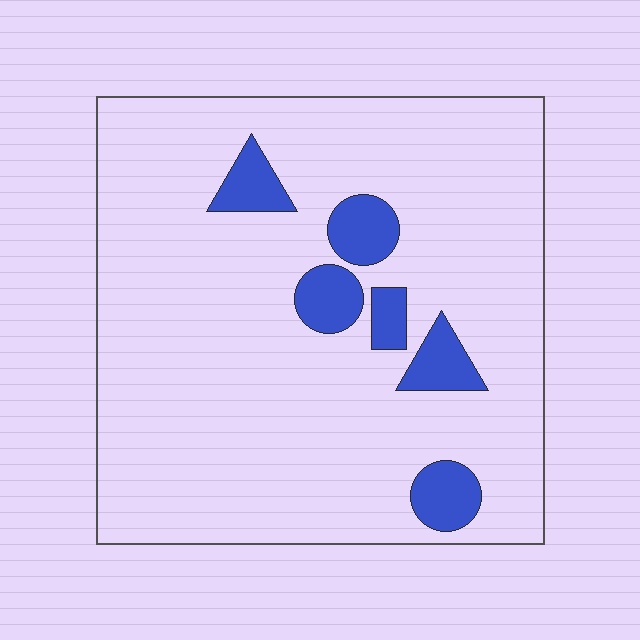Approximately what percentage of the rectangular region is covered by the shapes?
Approximately 10%.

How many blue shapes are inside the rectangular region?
6.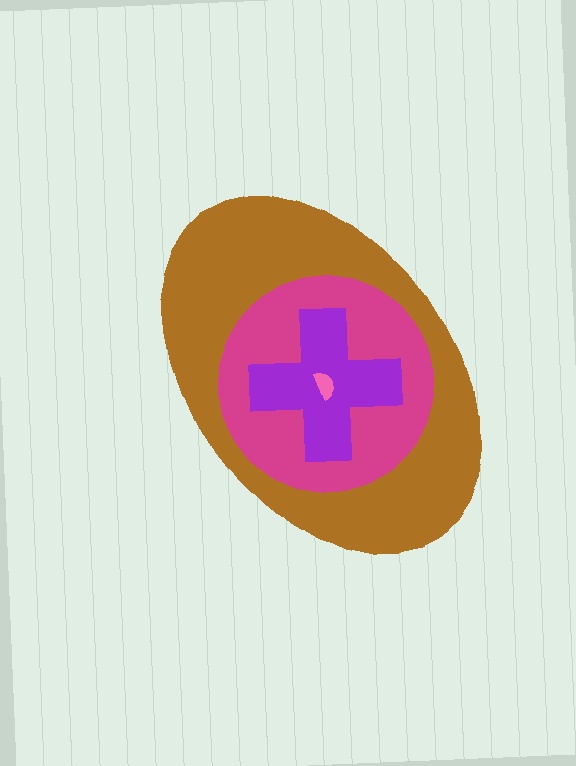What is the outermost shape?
The brown ellipse.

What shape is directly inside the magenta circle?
The purple cross.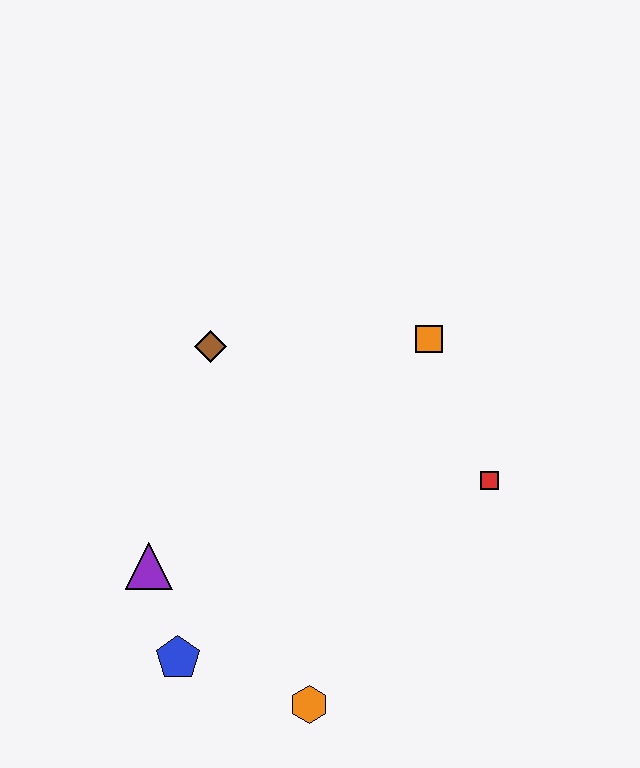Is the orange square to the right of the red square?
No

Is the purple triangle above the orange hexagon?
Yes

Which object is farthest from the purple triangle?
The orange square is farthest from the purple triangle.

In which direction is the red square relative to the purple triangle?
The red square is to the right of the purple triangle.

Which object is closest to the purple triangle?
The blue pentagon is closest to the purple triangle.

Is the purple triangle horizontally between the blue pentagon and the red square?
No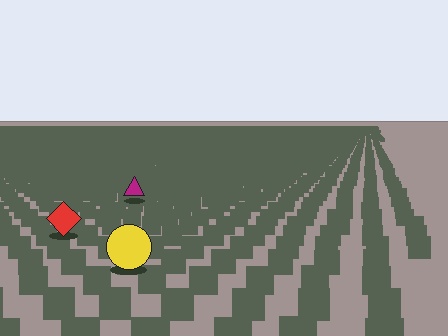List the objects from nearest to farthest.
From nearest to farthest: the yellow circle, the red diamond, the magenta triangle.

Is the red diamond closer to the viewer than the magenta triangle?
Yes. The red diamond is closer — you can tell from the texture gradient: the ground texture is coarser near it.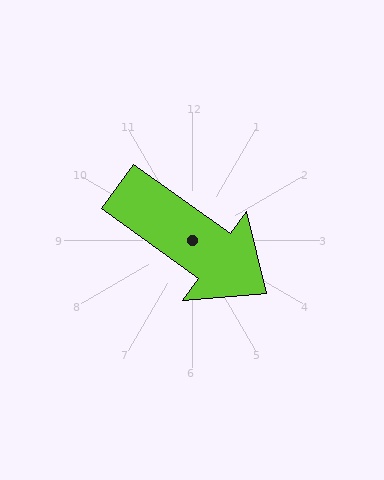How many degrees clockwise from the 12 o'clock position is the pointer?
Approximately 126 degrees.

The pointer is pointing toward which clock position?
Roughly 4 o'clock.